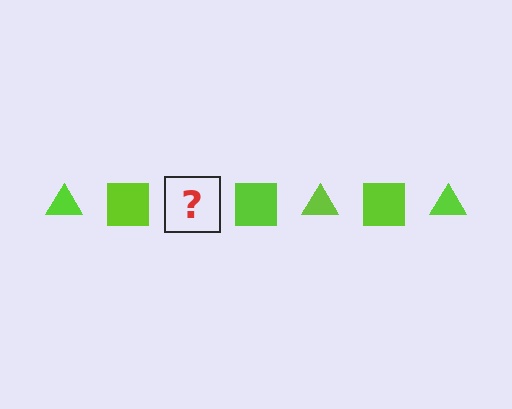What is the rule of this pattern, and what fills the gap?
The rule is that the pattern cycles through triangle, square shapes in lime. The gap should be filled with a lime triangle.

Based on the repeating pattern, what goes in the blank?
The blank should be a lime triangle.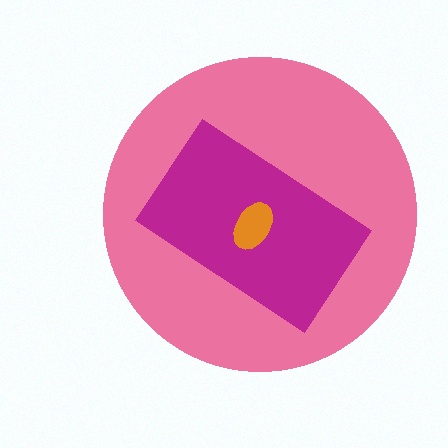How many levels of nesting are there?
3.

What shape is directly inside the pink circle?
The magenta rectangle.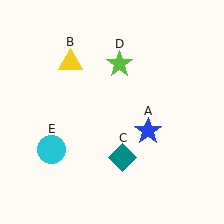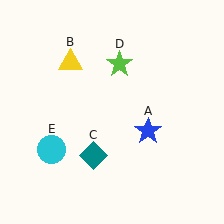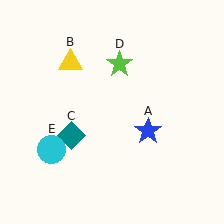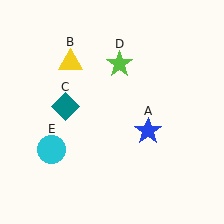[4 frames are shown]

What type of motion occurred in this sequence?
The teal diamond (object C) rotated clockwise around the center of the scene.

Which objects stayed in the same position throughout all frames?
Blue star (object A) and yellow triangle (object B) and lime star (object D) and cyan circle (object E) remained stationary.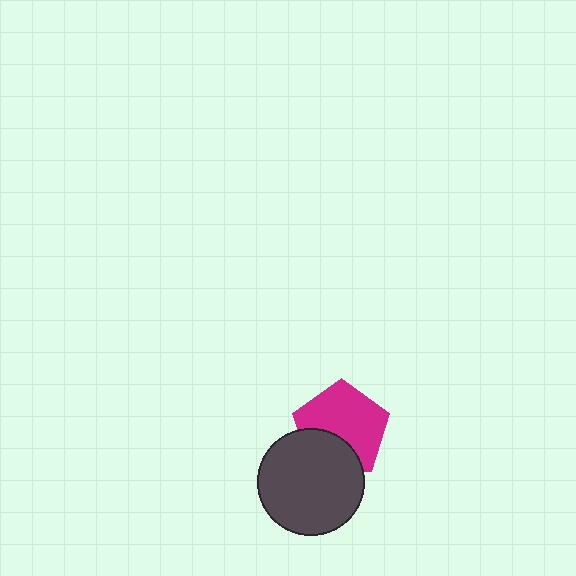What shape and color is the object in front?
The object in front is a dark gray circle.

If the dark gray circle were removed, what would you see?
You would see the complete magenta pentagon.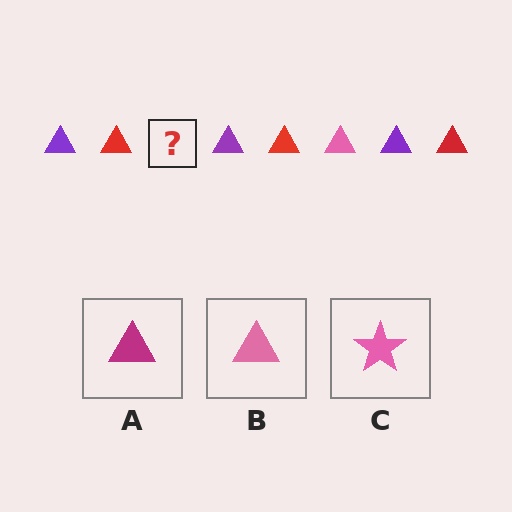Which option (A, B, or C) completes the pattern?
B.